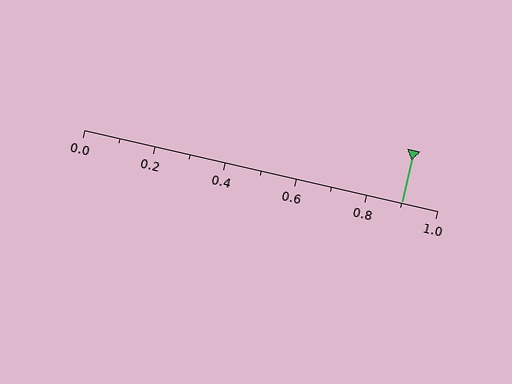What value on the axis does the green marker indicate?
The marker indicates approximately 0.9.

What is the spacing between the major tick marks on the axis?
The major ticks are spaced 0.2 apart.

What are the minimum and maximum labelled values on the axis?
The axis runs from 0.0 to 1.0.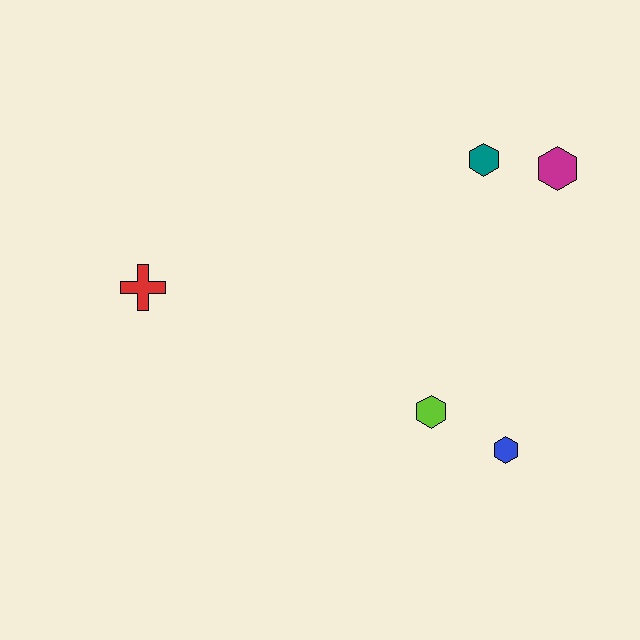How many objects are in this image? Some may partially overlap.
There are 5 objects.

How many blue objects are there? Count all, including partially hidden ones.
There is 1 blue object.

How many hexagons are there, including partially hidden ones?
There are 4 hexagons.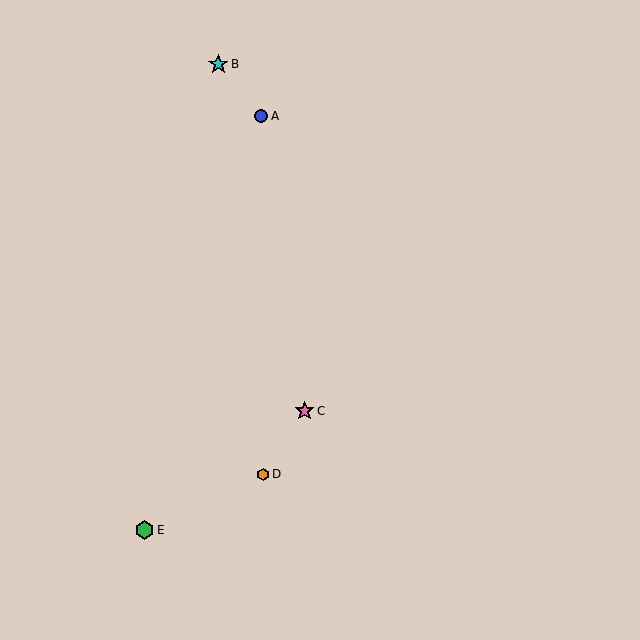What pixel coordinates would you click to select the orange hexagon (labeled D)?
Click at (263, 474) to select the orange hexagon D.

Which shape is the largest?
The cyan star (labeled B) is the largest.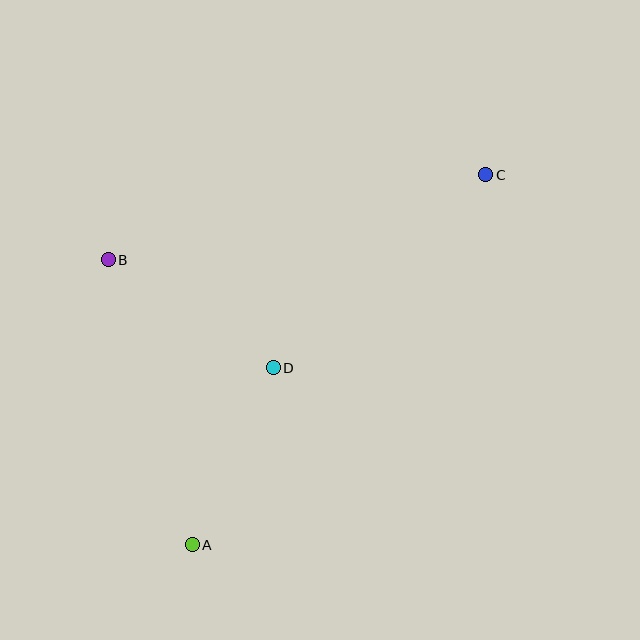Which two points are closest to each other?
Points A and D are closest to each other.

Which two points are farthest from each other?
Points A and C are farthest from each other.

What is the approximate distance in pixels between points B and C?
The distance between B and C is approximately 387 pixels.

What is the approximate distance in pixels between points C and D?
The distance between C and D is approximately 287 pixels.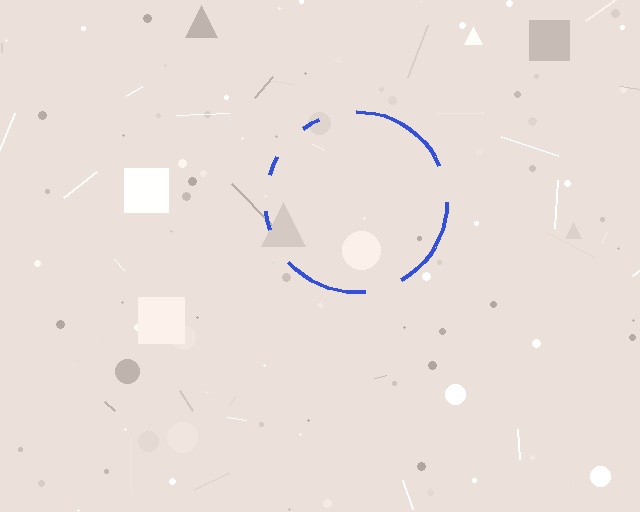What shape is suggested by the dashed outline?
The dashed outline suggests a circle.